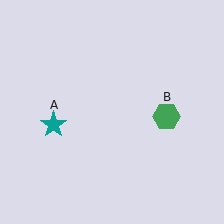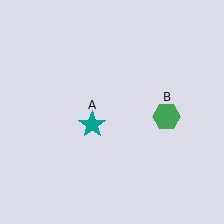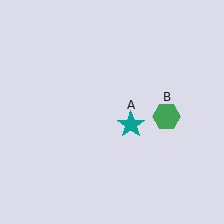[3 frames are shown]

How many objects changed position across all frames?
1 object changed position: teal star (object A).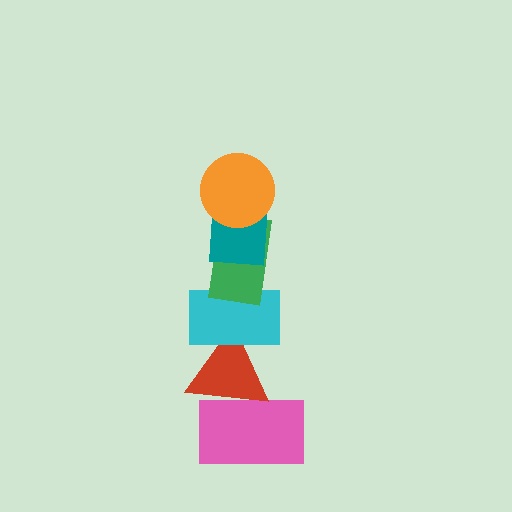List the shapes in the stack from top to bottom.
From top to bottom: the orange circle, the teal rectangle, the green rectangle, the cyan rectangle, the red triangle, the pink rectangle.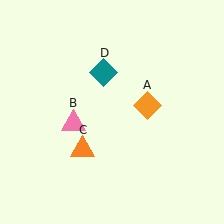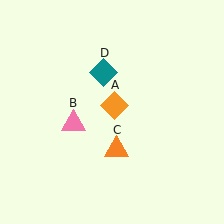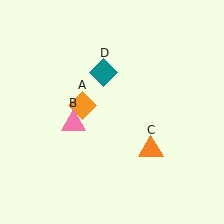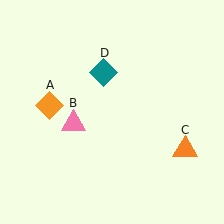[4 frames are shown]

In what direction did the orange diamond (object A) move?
The orange diamond (object A) moved left.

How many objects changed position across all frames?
2 objects changed position: orange diamond (object A), orange triangle (object C).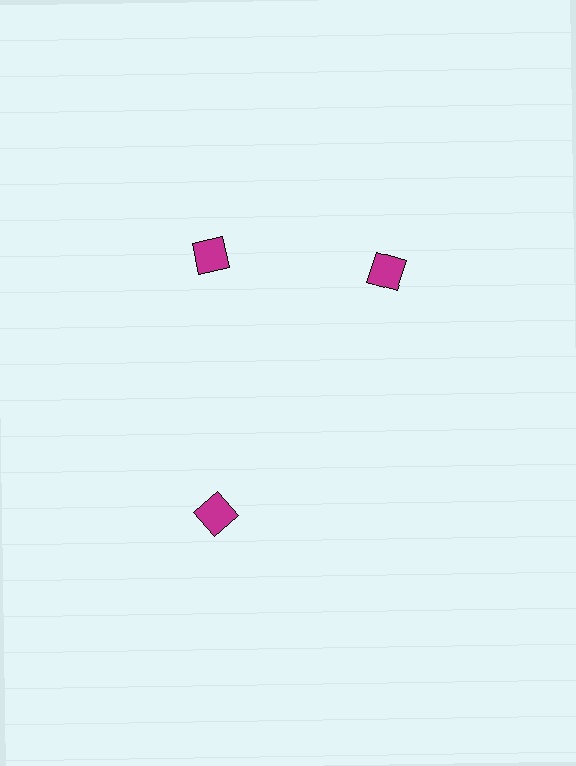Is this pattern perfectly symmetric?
No. The 3 magenta diamonds are arranged in a ring, but one element near the 3 o'clock position is rotated out of alignment along the ring, breaking the 3-fold rotational symmetry.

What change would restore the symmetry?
The symmetry would be restored by rotating it back into even spacing with its neighbors so that all 3 diamonds sit at equal angles and equal distance from the center.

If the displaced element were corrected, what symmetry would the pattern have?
It would have 3-fold rotational symmetry — the pattern would map onto itself every 120 degrees.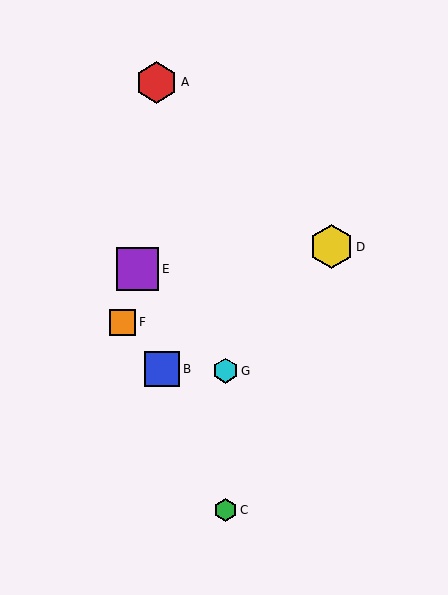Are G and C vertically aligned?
Yes, both are at x≈226.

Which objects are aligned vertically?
Objects C, G are aligned vertically.